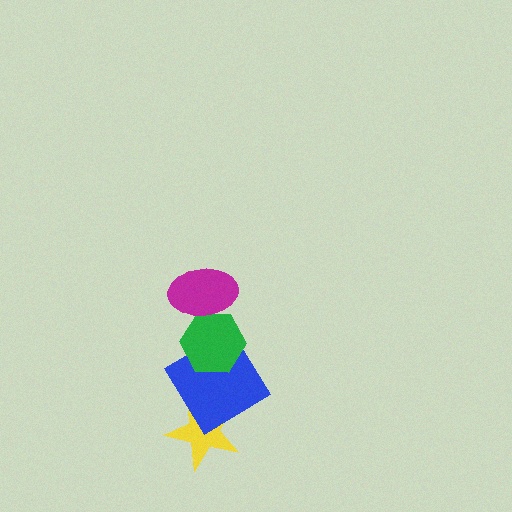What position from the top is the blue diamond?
The blue diamond is 3rd from the top.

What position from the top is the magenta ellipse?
The magenta ellipse is 1st from the top.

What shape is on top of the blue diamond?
The green hexagon is on top of the blue diamond.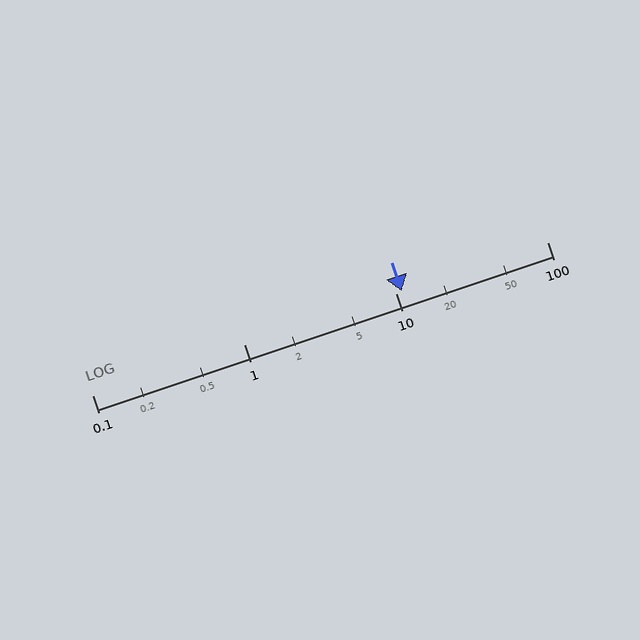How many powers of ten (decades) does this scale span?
The scale spans 3 decades, from 0.1 to 100.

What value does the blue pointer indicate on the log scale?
The pointer indicates approximately 11.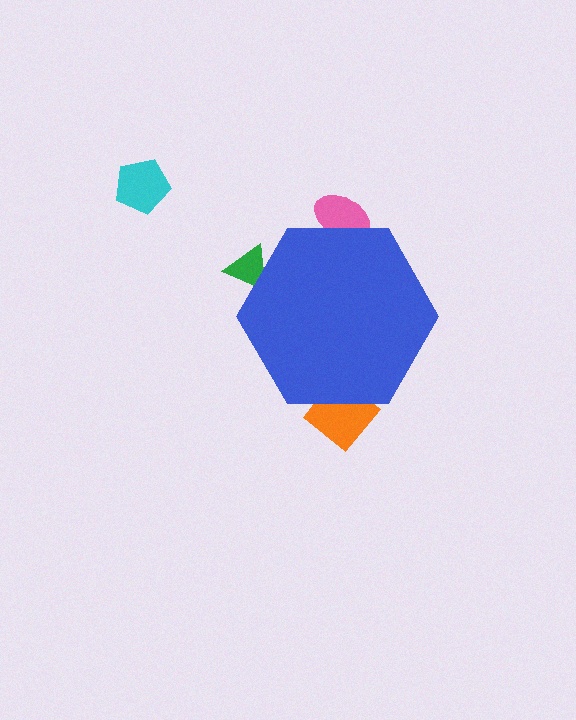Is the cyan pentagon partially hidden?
No, the cyan pentagon is fully visible.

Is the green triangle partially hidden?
Yes, the green triangle is partially hidden behind the blue hexagon.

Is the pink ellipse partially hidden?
Yes, the pink ellipse is partially hidden behind the blue hexagon.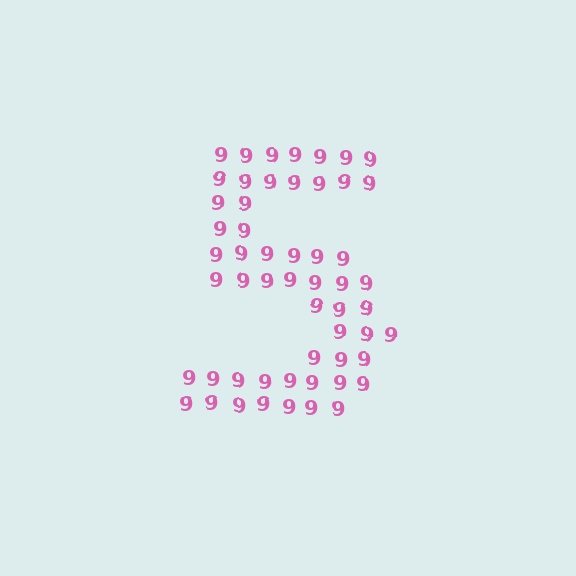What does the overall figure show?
The overall figure shows the digit 5.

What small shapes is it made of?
It is made of small digit 9's.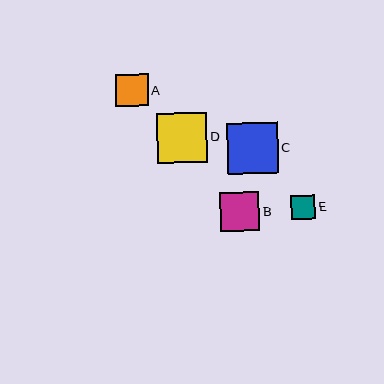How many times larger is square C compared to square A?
Square C is approximately 1.6 times the size of square A.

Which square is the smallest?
Square E is the smallest with a size of approximately 24 pixels.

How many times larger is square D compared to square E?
Square D is approximately 2.1 times the size of square E.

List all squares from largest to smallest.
From largest to smallest: C, D, B, A, E.